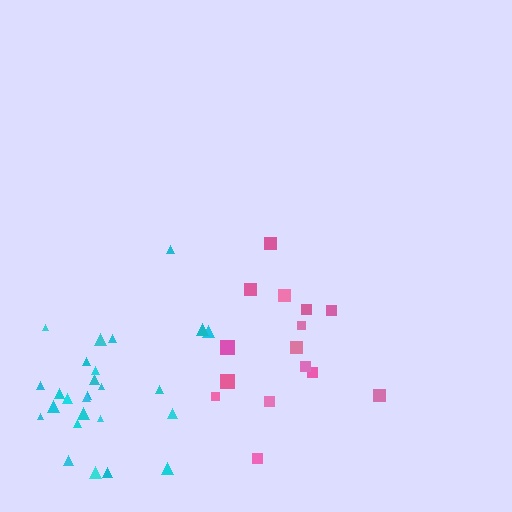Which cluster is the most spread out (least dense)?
Pink.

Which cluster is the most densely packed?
Cyan.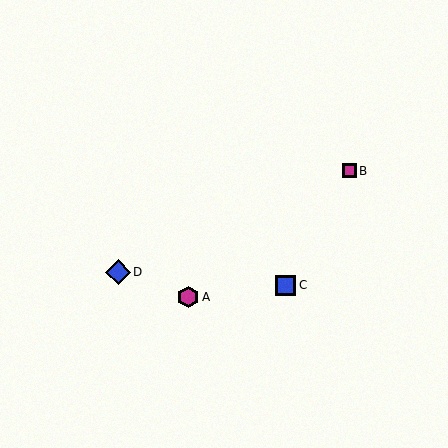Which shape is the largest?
The blue diamond (labeled D) is the largest.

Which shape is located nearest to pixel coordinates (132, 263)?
The blue diamond (labeled D) at (118, 272) is nearest to that location.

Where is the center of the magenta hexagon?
The center of the magenta hexagon is at (188, 297).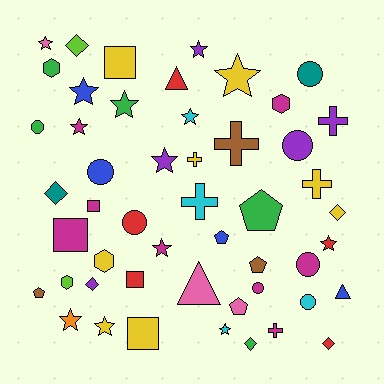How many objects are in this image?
There are 50 objects.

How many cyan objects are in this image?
There are 4 cyan objects.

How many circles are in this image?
There are 8 circles.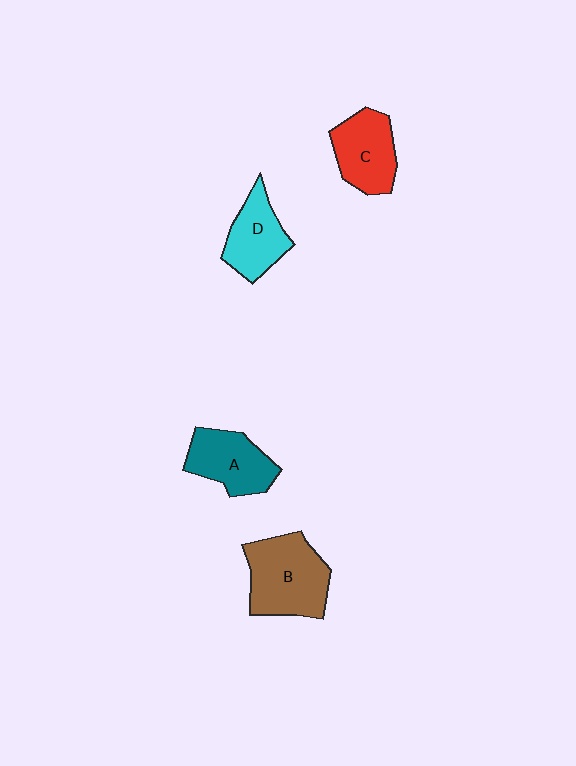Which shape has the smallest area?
Shape D (cyan).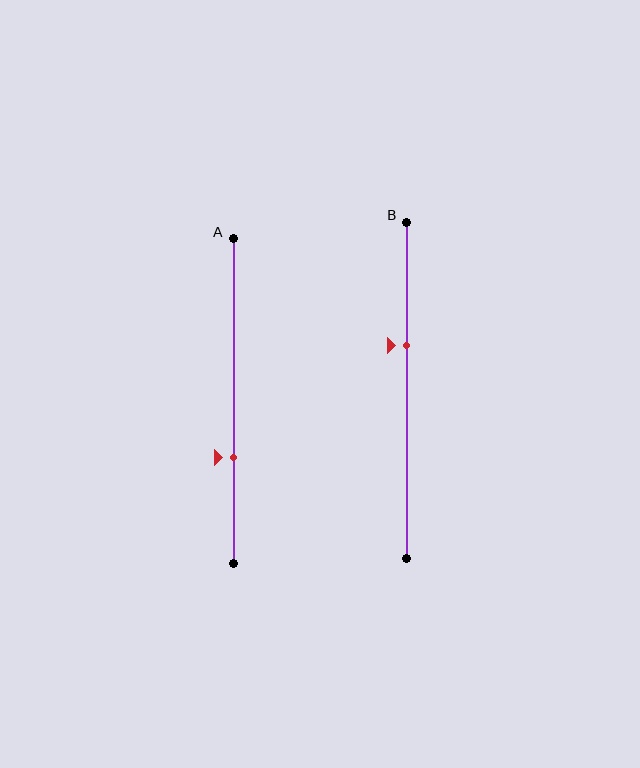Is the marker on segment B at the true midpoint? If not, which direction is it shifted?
No, the marker on segment B is shifted upward by about 13% of the segment length.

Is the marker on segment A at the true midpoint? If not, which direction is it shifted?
No, the marker on segment A is shifted downward by about 17% of the segment length.